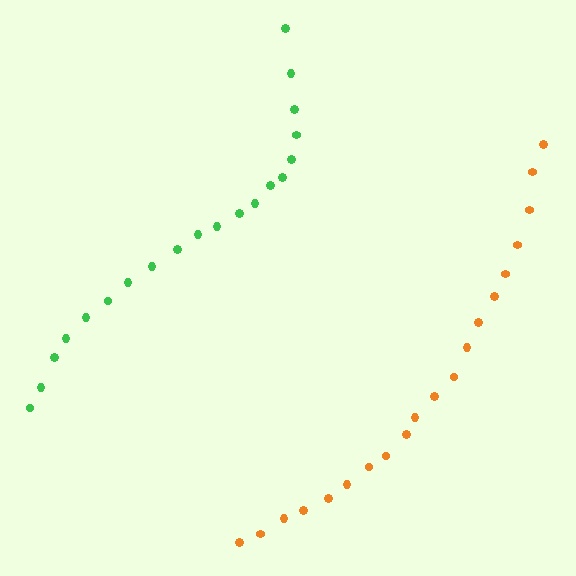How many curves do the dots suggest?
There are 2 distinct paths.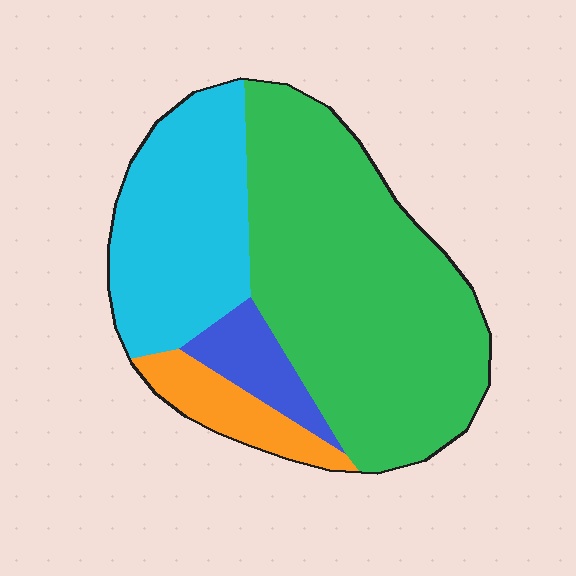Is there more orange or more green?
Green.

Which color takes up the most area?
Green, at roughly 55%.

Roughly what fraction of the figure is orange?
Orange covers 9% of the figure.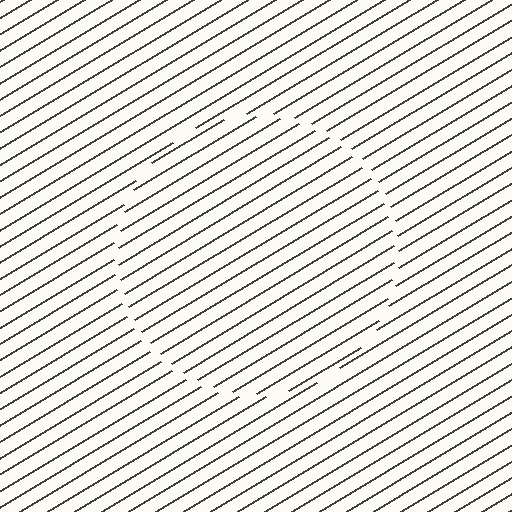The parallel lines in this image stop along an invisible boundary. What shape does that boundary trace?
An illusory circle. The interior of the shape contains the same grating, shifted by half a period — the contour is defined by the phase discontinuity where line-ends from the inner and outer gratings abut.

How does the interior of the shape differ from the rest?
The interior of the shape contains the same grating, shifted by half a period — the contour is defined by the phase discontinuity where line-ends from the inner and outer gratings abut.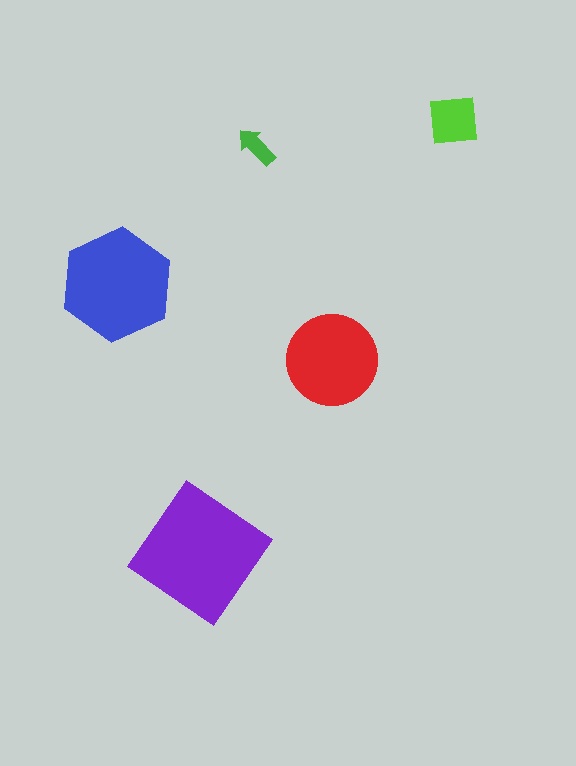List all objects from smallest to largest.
The green arrow, the lime square, the red circle, the blue hexagon, the purple diamond.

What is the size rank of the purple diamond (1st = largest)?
1st.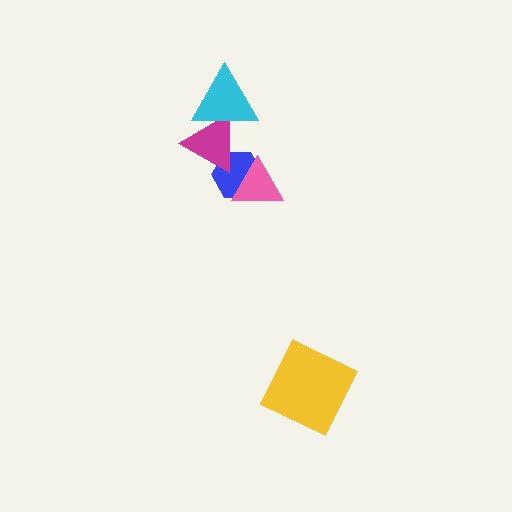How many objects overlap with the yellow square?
0 objects overlap with the yellow square.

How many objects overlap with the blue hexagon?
2 objects overlap with the blue hexagon.